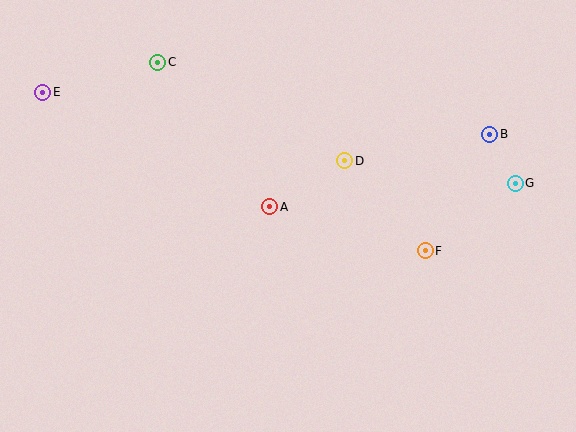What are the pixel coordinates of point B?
Point B is at (490, 134).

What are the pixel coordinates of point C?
Point C is at (158, 62).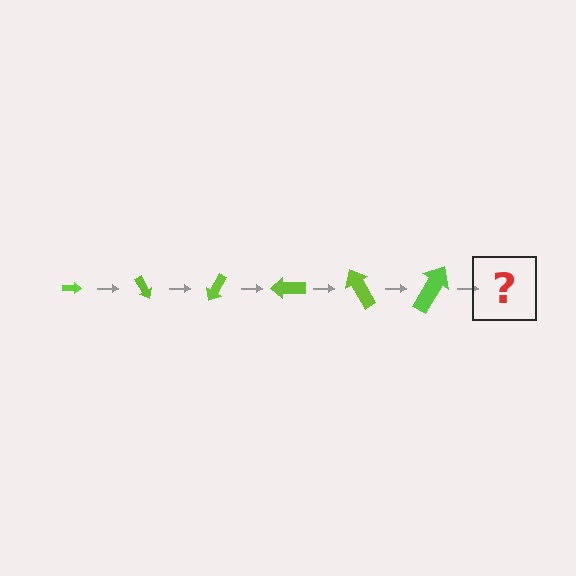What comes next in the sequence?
The next element should be an arrow, larger than the previous one and rotated 360 degrees from the start.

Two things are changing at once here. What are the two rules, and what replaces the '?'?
The two rules are that the arrow grows larger each step and it rotates 60 degrees each step. The '?' should be an arrow, larger than the previous one and rotated 360 degrees from the start.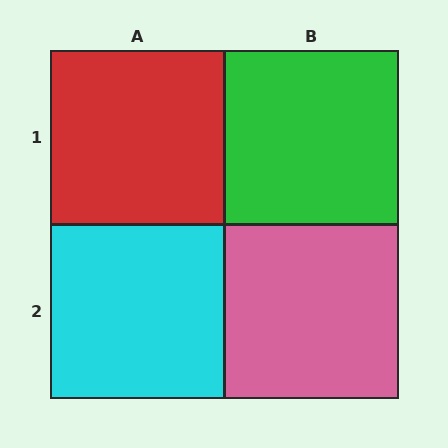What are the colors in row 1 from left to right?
Red, green.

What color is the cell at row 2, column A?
Cyan.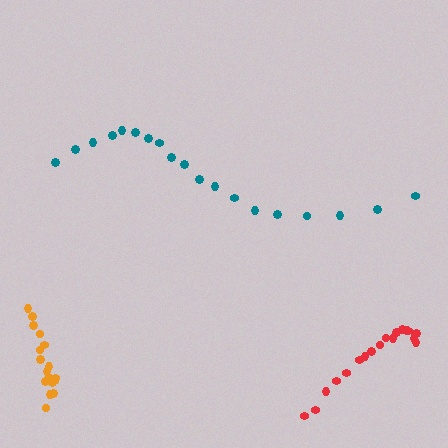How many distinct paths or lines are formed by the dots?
There are 3 distinct paths.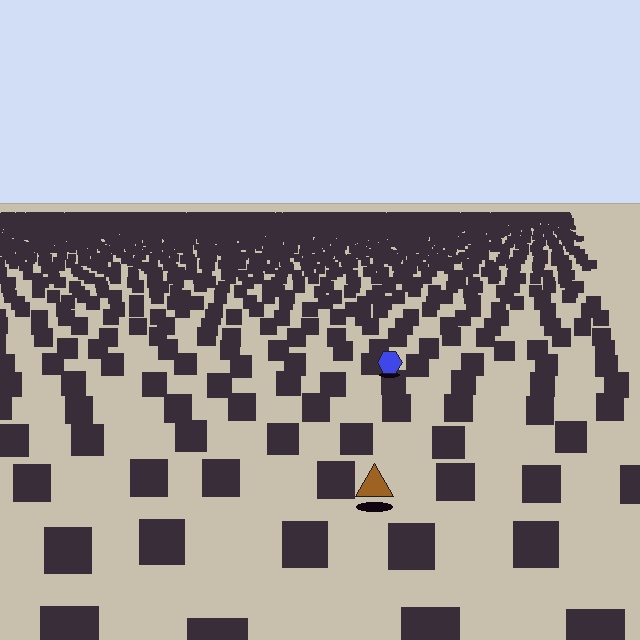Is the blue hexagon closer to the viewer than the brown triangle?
No. The brown triangle is closer — you can tell from the texture gradient: the ground texture is coarser near it.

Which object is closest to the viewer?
The brown triangle is closest. The texture marks near it are larger and more spread out.